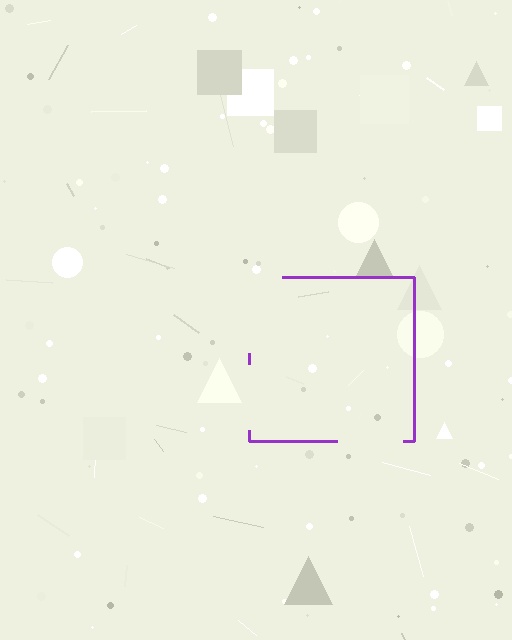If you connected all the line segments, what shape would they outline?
They would outline a square.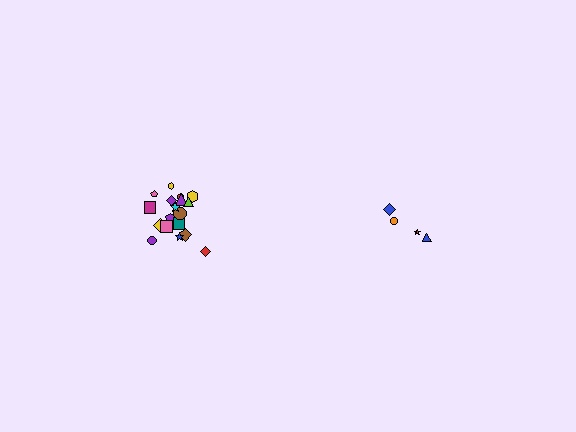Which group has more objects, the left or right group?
The left group.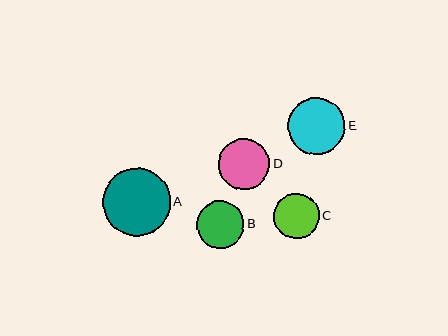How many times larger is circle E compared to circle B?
Circle E is approximately 1.2 times the size of circle B.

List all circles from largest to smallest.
From largest to smallest: A, E, D, B, C.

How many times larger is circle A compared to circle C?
Circle A is approximately 1.5 times the size of circle C.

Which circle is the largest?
Circle A is the largest with a size of approximately 68 pixels.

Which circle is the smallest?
Circle C is the smallest with a size of approximately 46 pixels.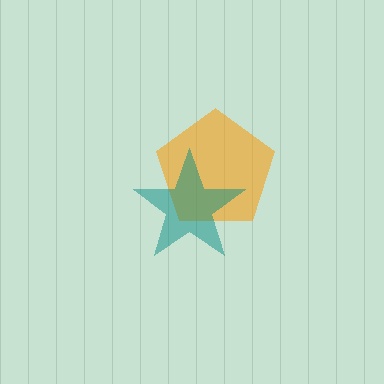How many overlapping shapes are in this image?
There are 2 overlapping shapes in the image.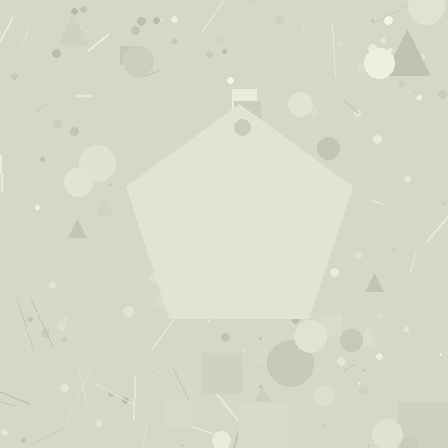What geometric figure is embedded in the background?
A pentagon is embedded in the background.